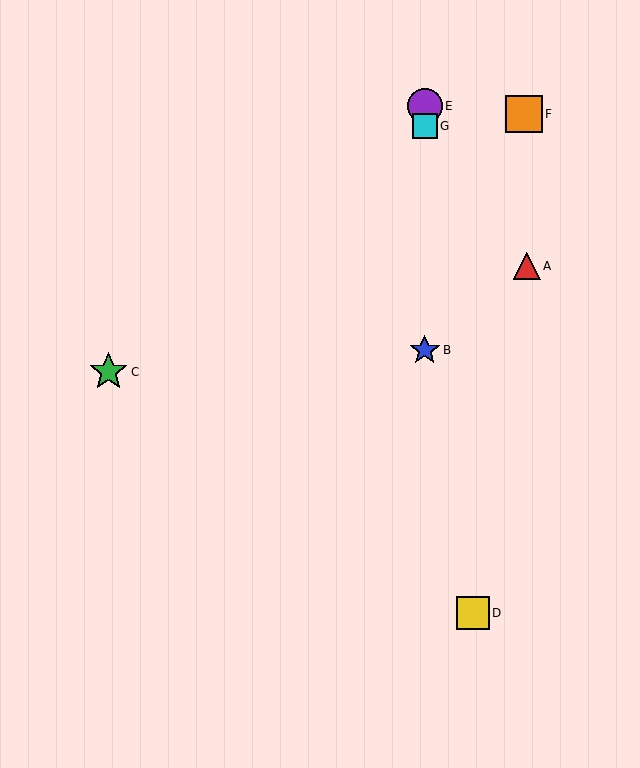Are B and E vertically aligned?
Yes, both are at x≈425.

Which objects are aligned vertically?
Objects B, E, G are aligned vertically.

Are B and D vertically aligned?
No, B is at x≈425 and D is at x≈473.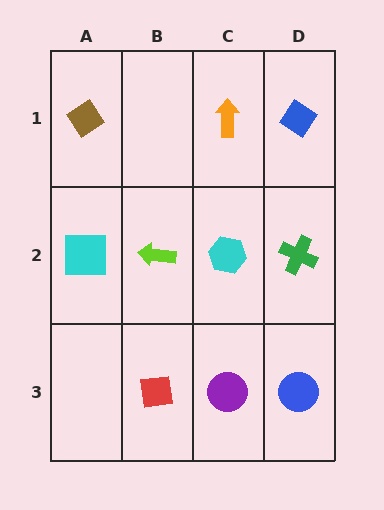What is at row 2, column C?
A cyan hexagon.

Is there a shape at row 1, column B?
No, that cell is empty.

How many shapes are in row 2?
4 shapes.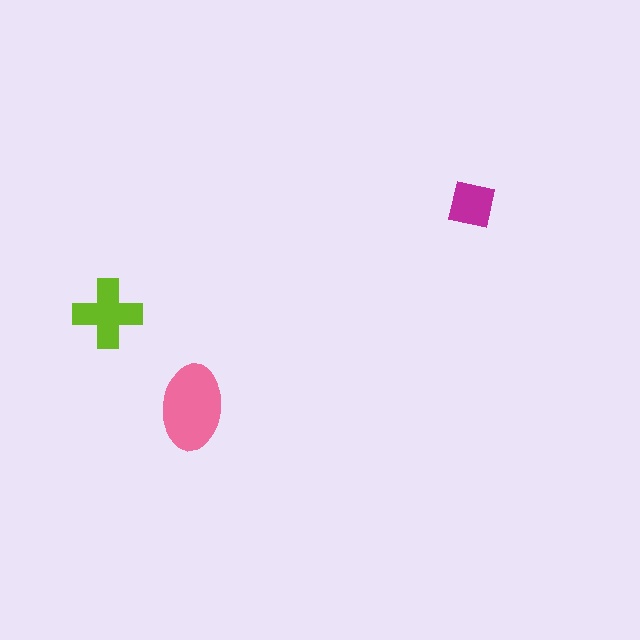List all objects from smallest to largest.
The magenta square, the lime cross, the pink ellipse.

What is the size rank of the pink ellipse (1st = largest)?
1st.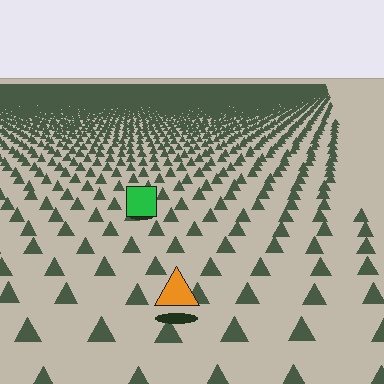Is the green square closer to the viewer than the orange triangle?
No. The orange triangle is closer — you can tell from the texture gradient: the ground texture is coarser near it.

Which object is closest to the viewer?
The orange triangle is closest. The texture marks near it are larger and more spread out.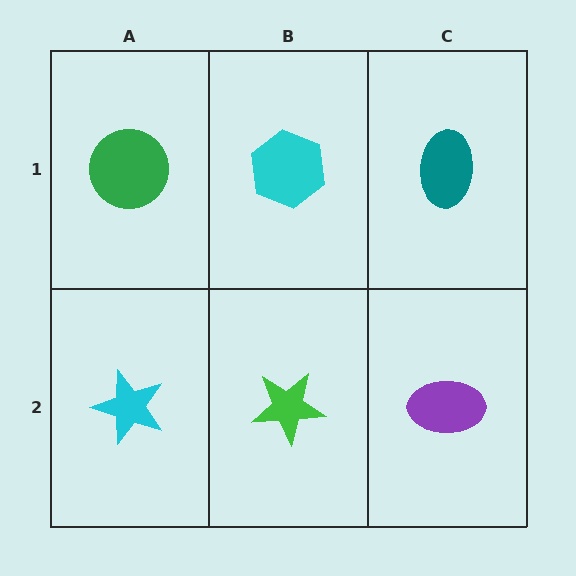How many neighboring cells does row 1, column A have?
2.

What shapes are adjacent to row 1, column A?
A cyan star (row 2, column A), a cyan hexagon (row 1, column B).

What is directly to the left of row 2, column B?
A cyan star.